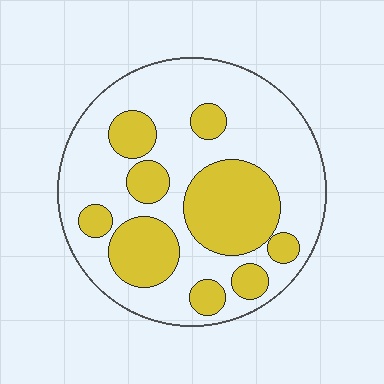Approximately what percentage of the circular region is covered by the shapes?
Approximately 35%.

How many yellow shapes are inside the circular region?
9.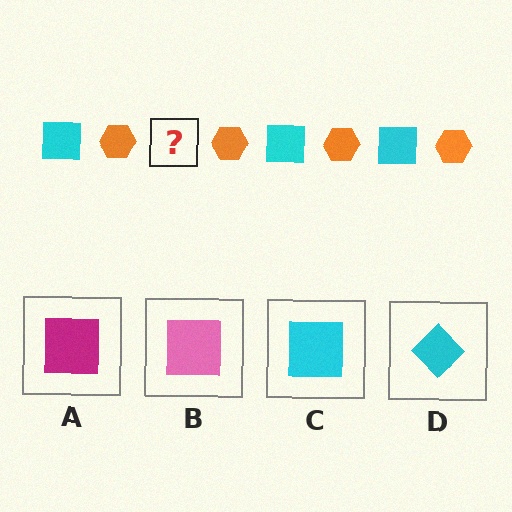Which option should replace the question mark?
Option C.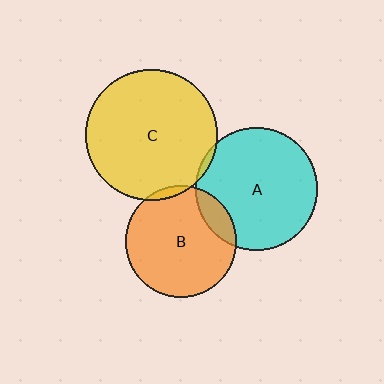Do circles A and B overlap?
Yes.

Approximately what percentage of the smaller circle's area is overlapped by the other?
Approximately 15%.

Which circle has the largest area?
Circle C (yellow).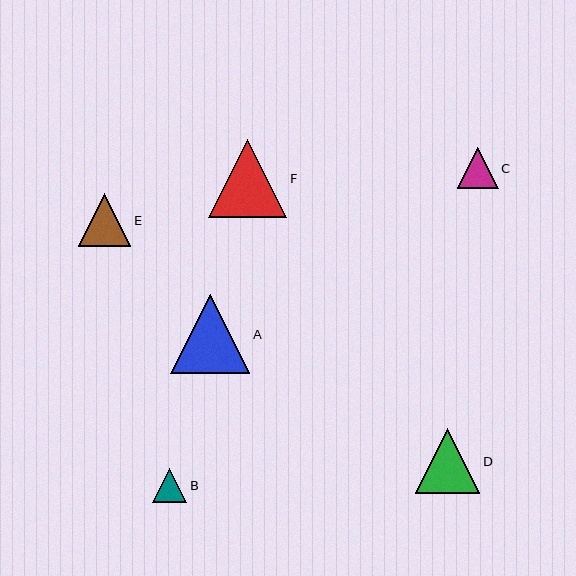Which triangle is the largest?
Triangle A is the largest with a size of approximately 79 pixels.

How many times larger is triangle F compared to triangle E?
Triangle F is approximately 1.5 times the size of triangle E.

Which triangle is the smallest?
Triangle B is the smallest with a size of approximately 35 pixels.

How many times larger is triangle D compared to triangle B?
Triangle D is approximately 1.9 times the size of triangle B.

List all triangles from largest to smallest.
From largest to smallest: A, F, D, E, C, B.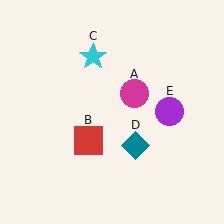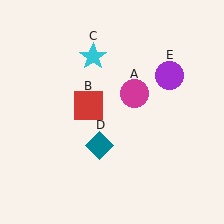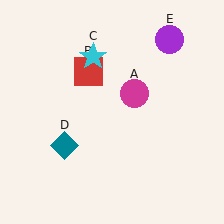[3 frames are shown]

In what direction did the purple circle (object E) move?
The purple circle (object E) moved up.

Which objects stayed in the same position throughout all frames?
Magenta circle (object A) and cyan star (object C) remained stationary.